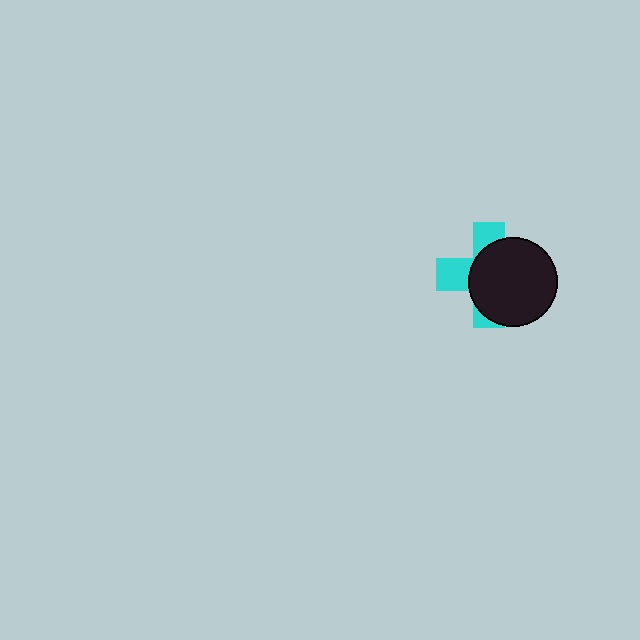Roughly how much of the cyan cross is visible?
A small part of it is visible (roughly 37%).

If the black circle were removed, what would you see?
You would see the complete cyan cross.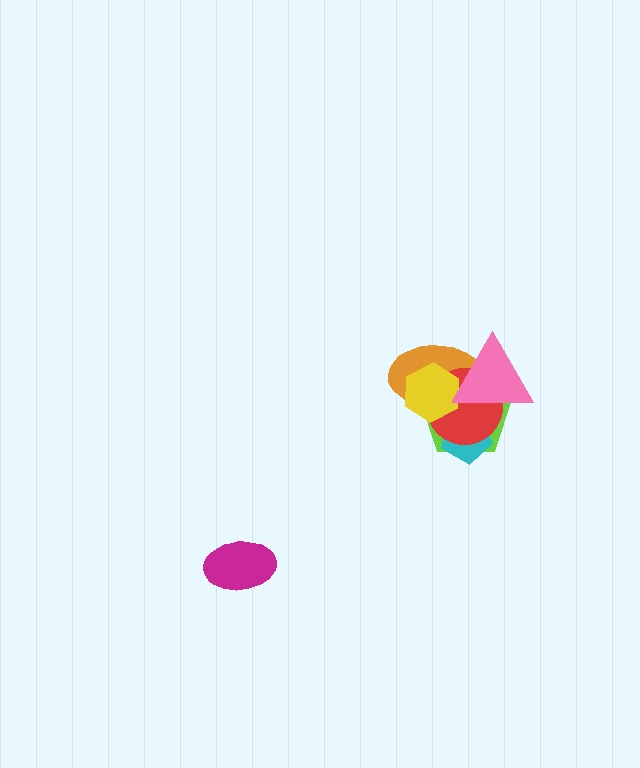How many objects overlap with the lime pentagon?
5 objects overlap with the lime pentagon.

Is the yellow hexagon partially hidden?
Yes, it is partially covered by another shape.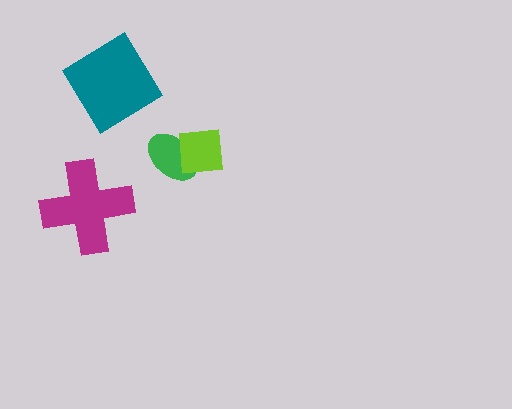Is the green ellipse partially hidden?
Yes, it is partially covered by another shape.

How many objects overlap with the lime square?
1 object overlaps with the lime square.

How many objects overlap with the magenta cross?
0 objects overlap with the magenta cross.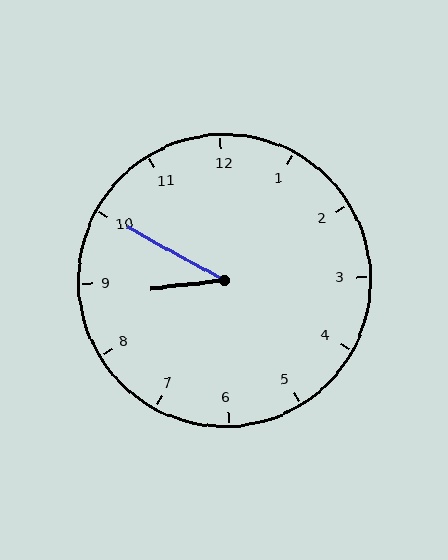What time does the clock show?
8:50.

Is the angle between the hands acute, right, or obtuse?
It is acute.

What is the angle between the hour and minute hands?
Approximately 35 degrees.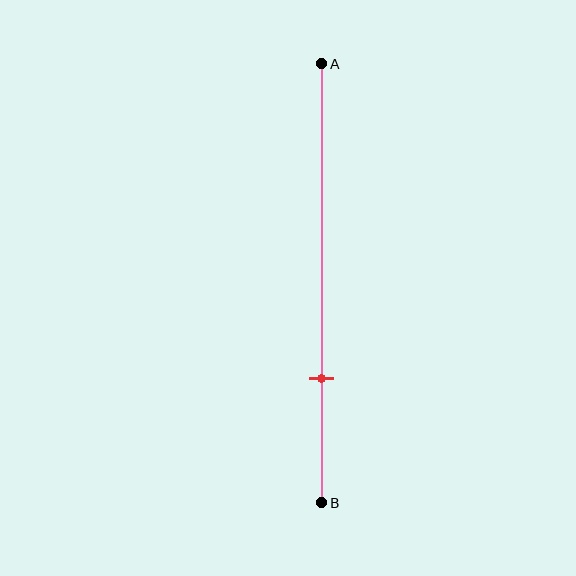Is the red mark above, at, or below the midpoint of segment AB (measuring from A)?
The red mark is below the midpoint of segment AB.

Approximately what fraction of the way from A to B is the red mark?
The red mark is approximately 70% of the way from A to B.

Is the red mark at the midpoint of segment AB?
No, the mark is at about 70% from A, not at the 50% midpoint.